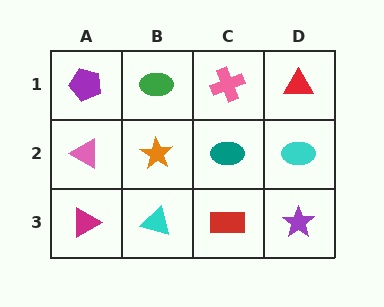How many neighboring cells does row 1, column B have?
3.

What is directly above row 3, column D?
A cyan ellipse.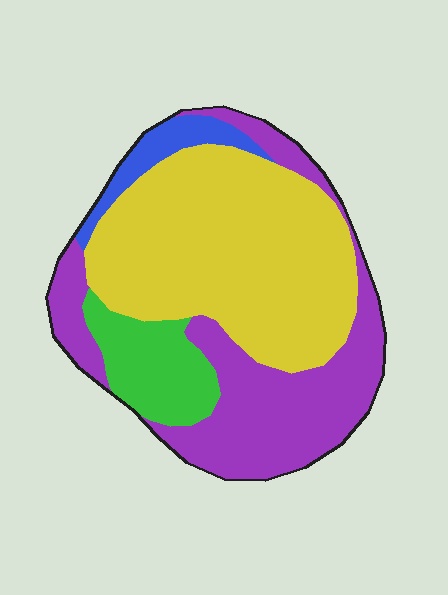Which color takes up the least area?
Blue, at roughly 5%.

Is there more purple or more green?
Purple.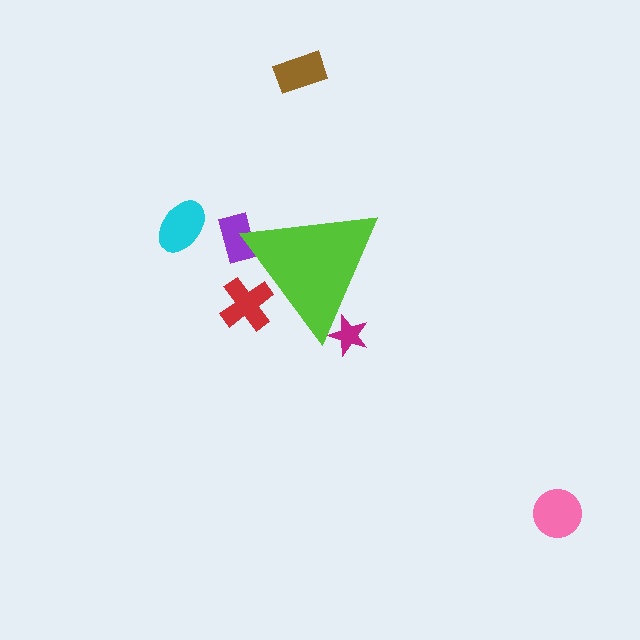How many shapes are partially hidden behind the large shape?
3 shapes are partially hidden.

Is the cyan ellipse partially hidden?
No, the cyan ellipse is fully visible.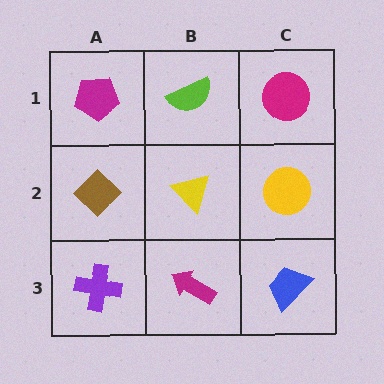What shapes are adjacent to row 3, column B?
A yellow triangle (row 2, column B), a purple cross (row 3, column A), a blue trapezoid (row 3, column C).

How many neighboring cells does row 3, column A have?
2.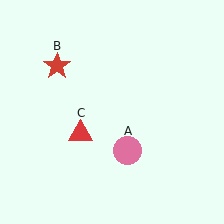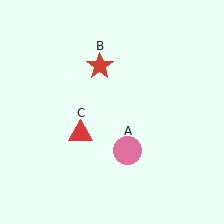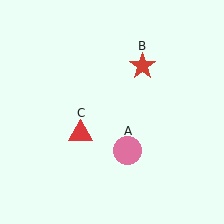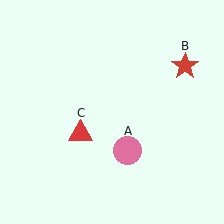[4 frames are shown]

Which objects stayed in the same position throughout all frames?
Pink circle (object A) and red triangle (object C) remained stationary.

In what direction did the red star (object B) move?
The red star (object B) moved right.